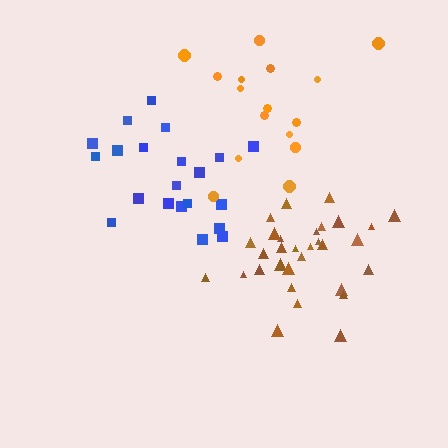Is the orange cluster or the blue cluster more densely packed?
Blue.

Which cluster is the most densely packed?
Brown.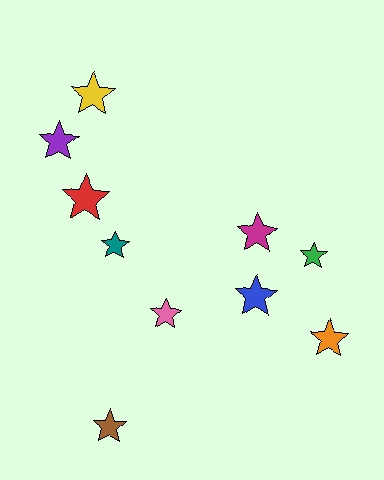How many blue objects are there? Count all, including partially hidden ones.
There is 1 blue object.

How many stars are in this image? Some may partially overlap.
There are 10 stars.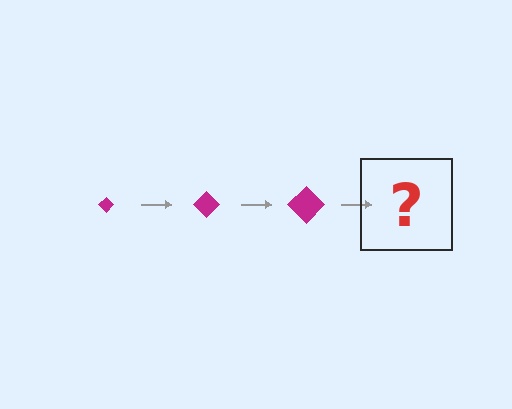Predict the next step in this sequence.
The next step is a magenta diamond, larger than the previous one.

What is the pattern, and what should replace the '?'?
The pattern is that the diamond gets progressively larger each step. The '?' should be a magenta diamond, larger than the previous one.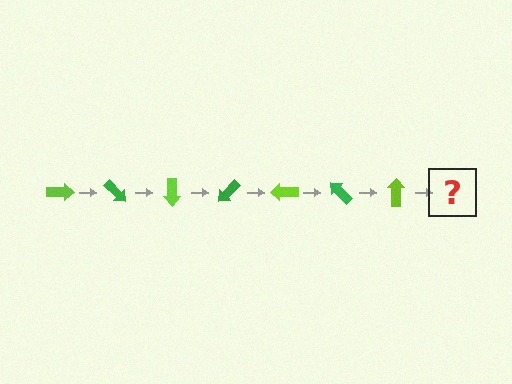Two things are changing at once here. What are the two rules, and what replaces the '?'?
The two rules are that it rotates 45 degrees each step and the color cycles through lime and green. The '?' should be a green arrow, rotated 315 degrees from the start.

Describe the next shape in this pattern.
It should be a green arrow, rotated 315 degrees from the start.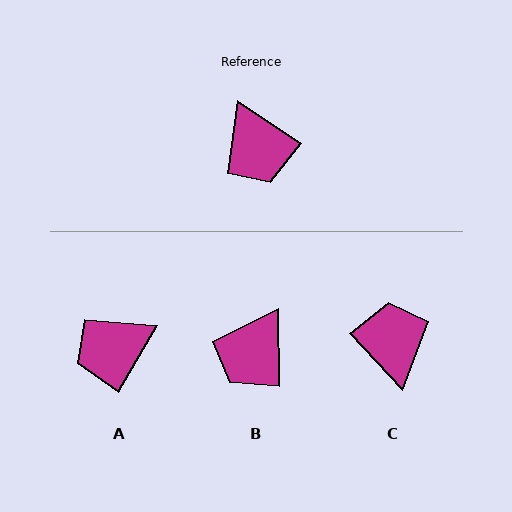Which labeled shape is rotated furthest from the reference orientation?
C, about 167 degrees away.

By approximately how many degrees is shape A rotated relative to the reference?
Approximately 87 degrees clockwise.